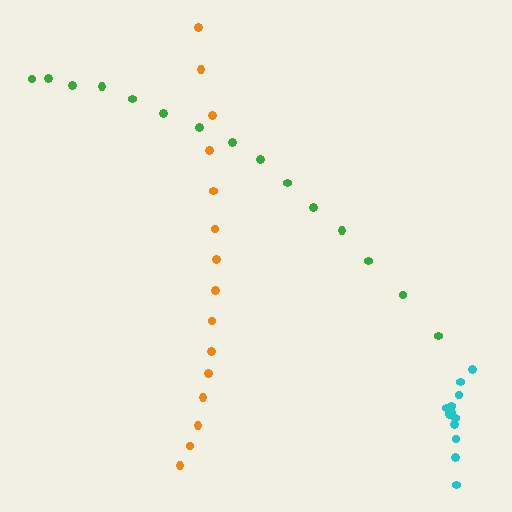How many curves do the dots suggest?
There are 3 distinct paths.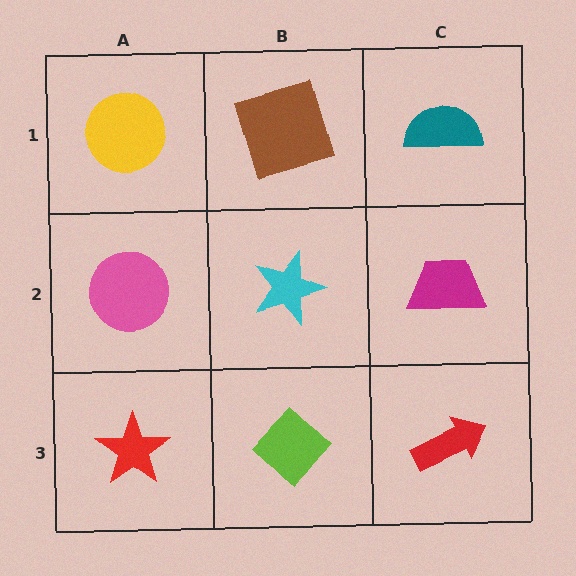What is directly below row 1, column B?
A cyan star.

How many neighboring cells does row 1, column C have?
2.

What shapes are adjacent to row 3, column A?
A pink circle (row 2, column A), a lime diamond (row 3, column B).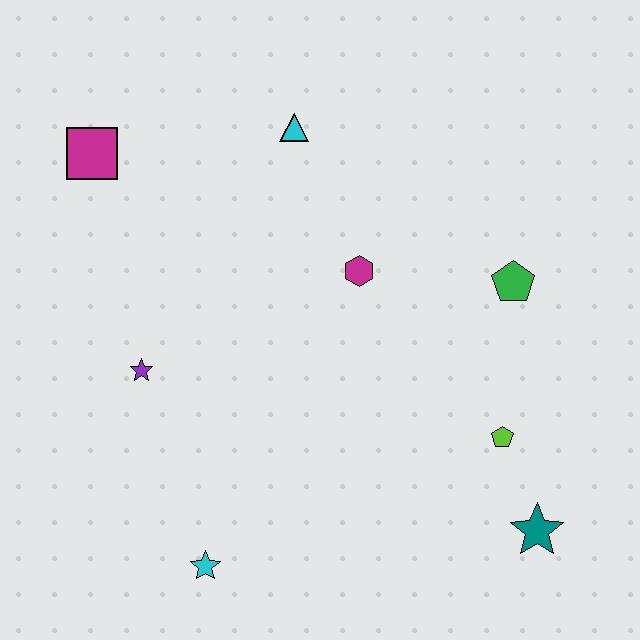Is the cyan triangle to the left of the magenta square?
No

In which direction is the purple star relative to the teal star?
The purple star is to the left of the teal star.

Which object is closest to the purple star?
The cyan star is closest to the purple star.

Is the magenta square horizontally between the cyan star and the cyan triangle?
No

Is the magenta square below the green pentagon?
No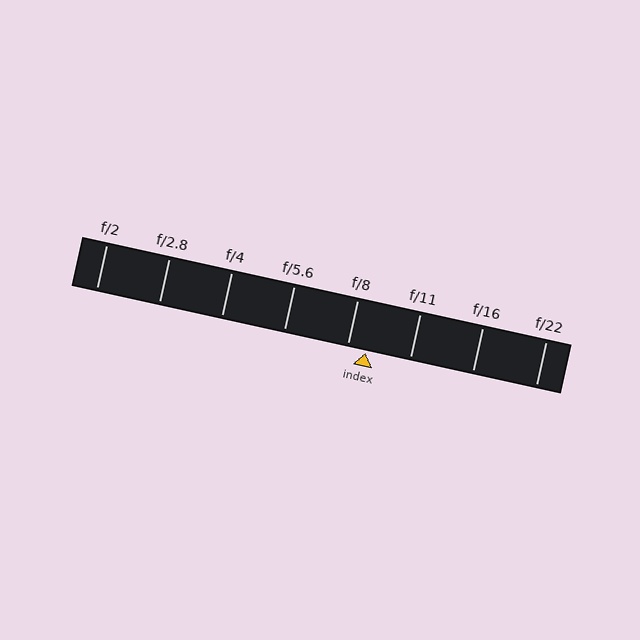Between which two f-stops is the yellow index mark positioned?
The index mark is between f/8 and f/11.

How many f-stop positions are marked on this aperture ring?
There are 8 f-stop positions marked.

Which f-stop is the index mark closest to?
The index mark is closest to f/8.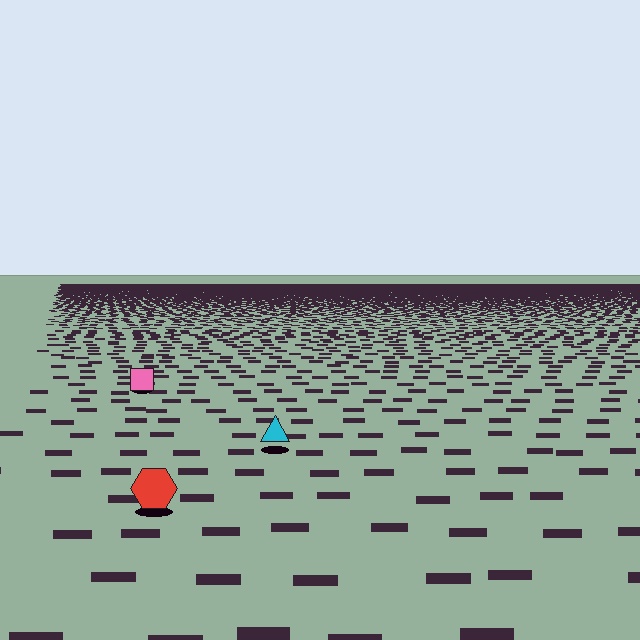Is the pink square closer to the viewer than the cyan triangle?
No. The cyan triangle is closer — you can tell from the texture gradient: the ground texture is coarser near it.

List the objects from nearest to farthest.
From nearest to farthest: the red hexagon, the cyan triangle, the pink square.